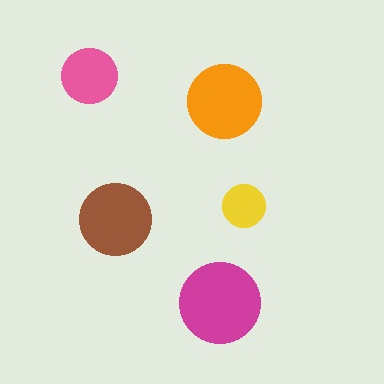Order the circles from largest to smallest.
the magenta one, the orange one, the brown one, the pink one, the yellow one.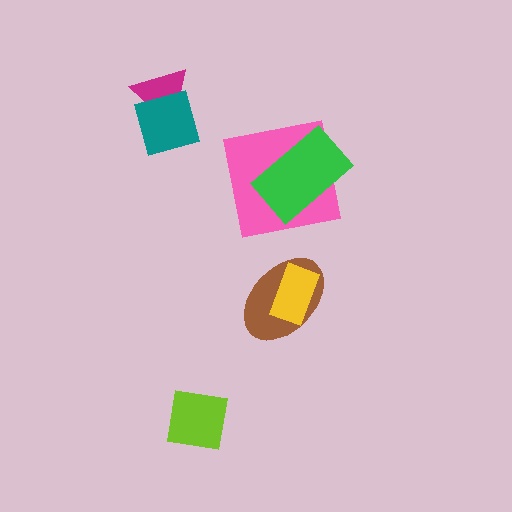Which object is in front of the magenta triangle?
The teal diamond is in front of the magenta triangle.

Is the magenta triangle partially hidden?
Yes, it is partially covered by another shape.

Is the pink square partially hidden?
Yes, it is partially covered by another shape.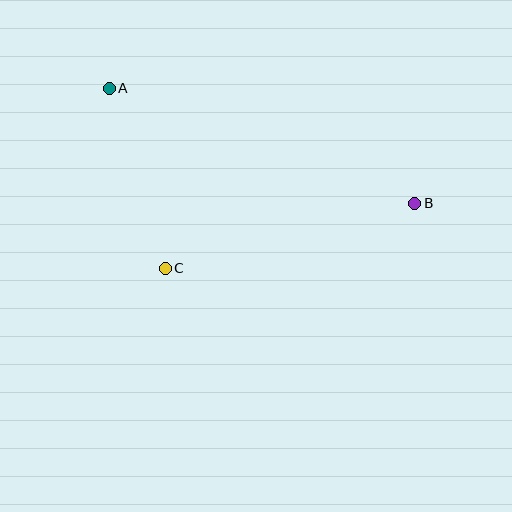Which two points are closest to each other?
Points A and C are closest to each other.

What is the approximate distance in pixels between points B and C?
The distance between B and C is approximately 258 pixels.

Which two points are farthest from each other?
Points A and B are farthest from each other.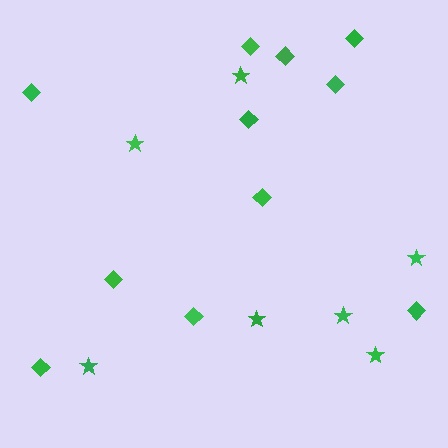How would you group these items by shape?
There are 2 groups: one group of stars (7) and one group of diamonds (11).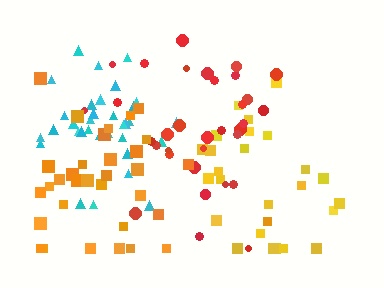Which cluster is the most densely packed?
Cyan.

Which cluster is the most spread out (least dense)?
Orange.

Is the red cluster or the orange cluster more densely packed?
Red.